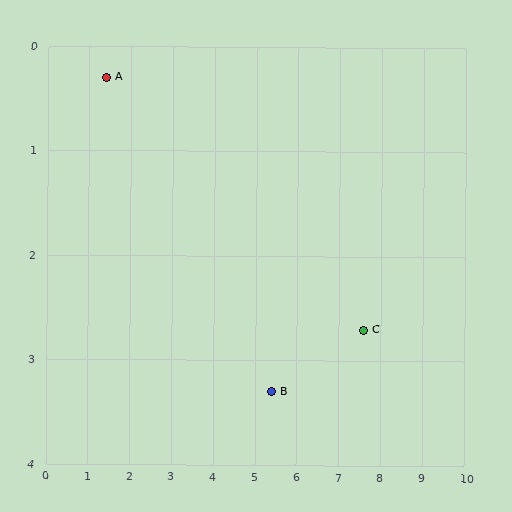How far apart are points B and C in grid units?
Points B and C are about 2.3 grid units apart.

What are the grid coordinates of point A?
Point A is at approximately (1.4, 0.3).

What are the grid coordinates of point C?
Point C is at approximately (7.6, 2.7).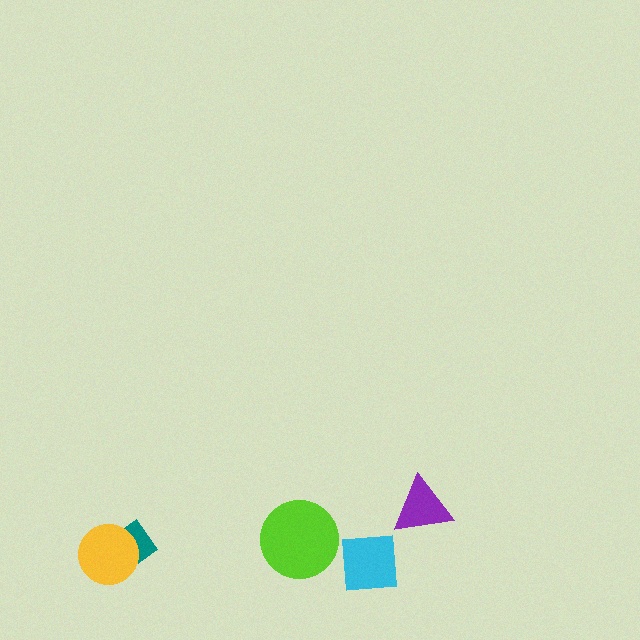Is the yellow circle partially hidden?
No, no other shape covers it.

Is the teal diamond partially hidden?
Yes, it is partially covered by another shape.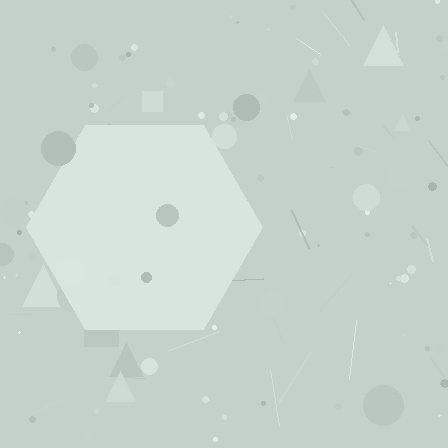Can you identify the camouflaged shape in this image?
The camouflaged shape is a hexagon.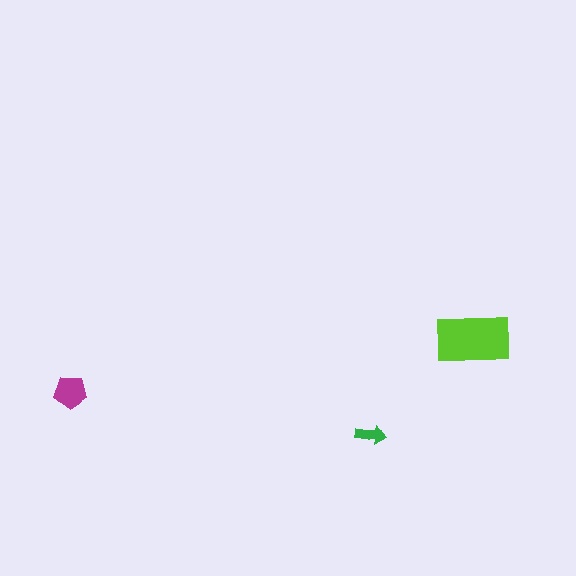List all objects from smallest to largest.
The green arrow, the magenta pentagon, the lime rectangle.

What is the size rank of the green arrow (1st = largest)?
3rd.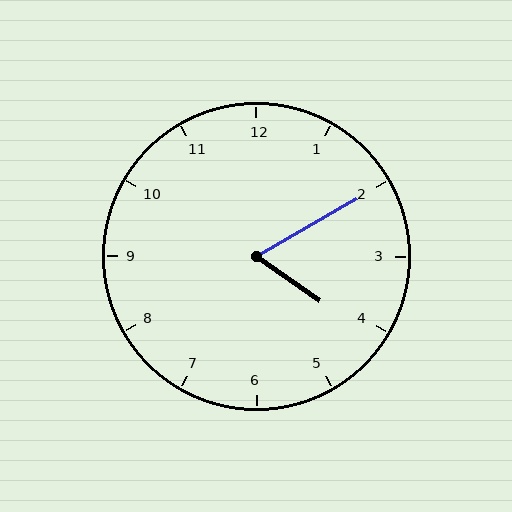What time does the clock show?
4:10.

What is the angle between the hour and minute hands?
Approximately 65 degrees.